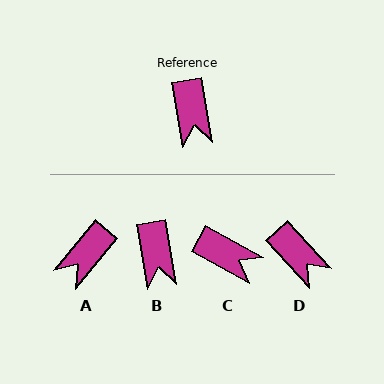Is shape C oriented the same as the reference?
No, it is off by about 51 degrees.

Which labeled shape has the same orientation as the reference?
B.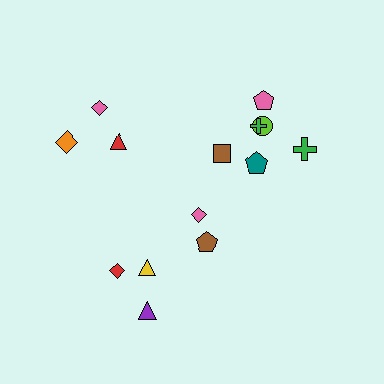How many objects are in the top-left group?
There are 3 objects.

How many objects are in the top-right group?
There are 6 objects.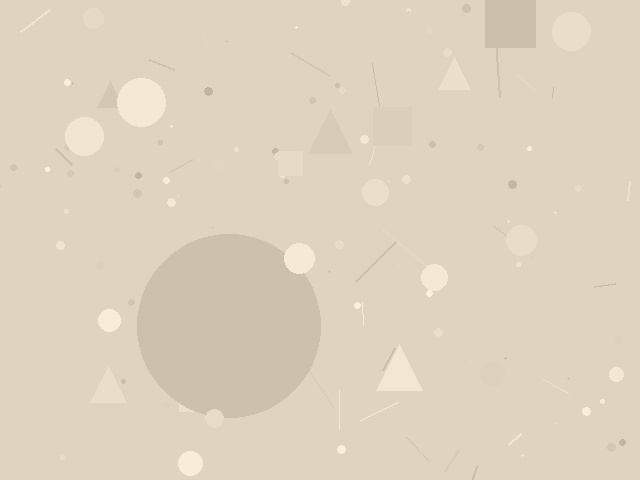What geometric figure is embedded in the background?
A circle is embedded in the background.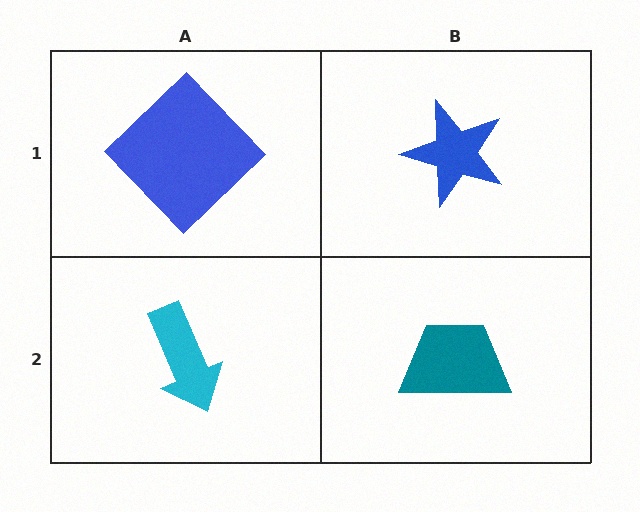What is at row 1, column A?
A blue diamond.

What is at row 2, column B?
A teal trapezoid.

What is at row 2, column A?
A cyan arrow.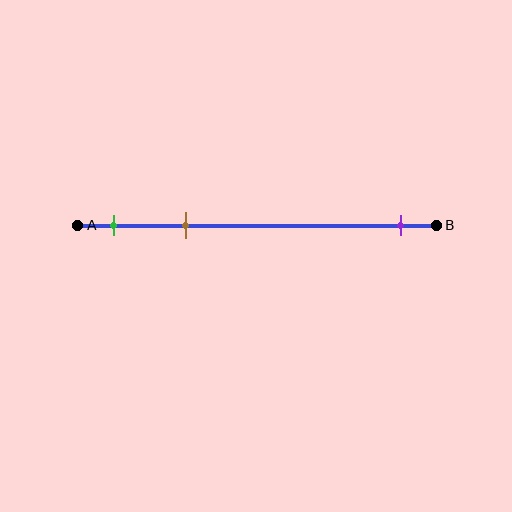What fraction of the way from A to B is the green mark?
The green mark is approximately 10% (0.1) of the way from A to B.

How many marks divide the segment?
There are 3 marks dividing the segment.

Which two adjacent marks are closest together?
The green and brown marks are the closest adjacent pair.